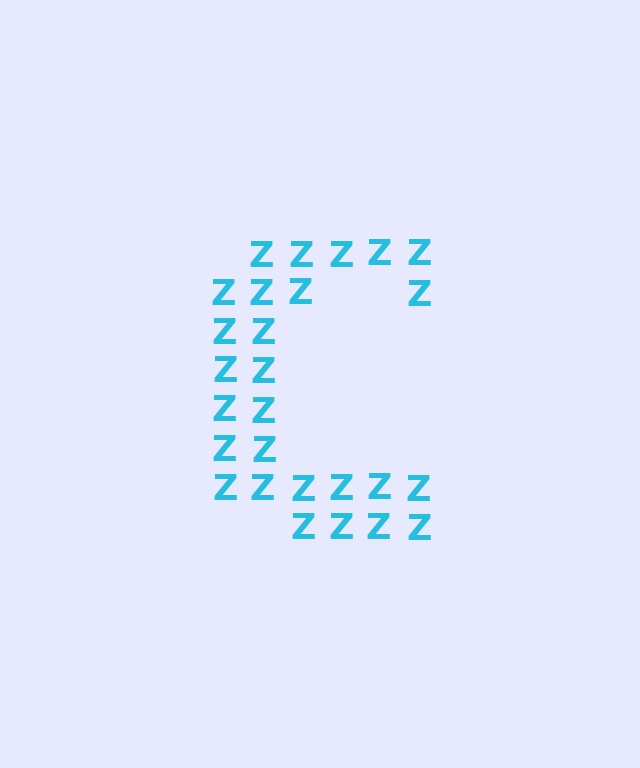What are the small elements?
The small elements are letter Z's.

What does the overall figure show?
The overall figure shows the letter C.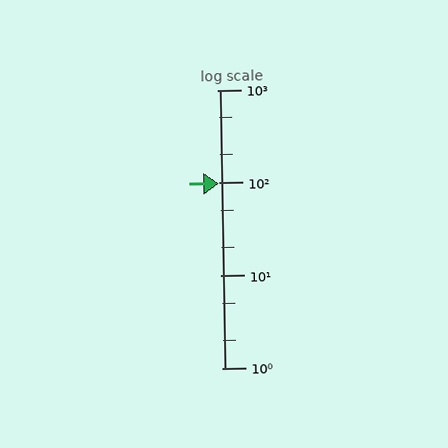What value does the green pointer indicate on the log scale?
The pointer indicates approximately 98.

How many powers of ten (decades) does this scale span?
The scale spans 3 decades, from 1 to 1000.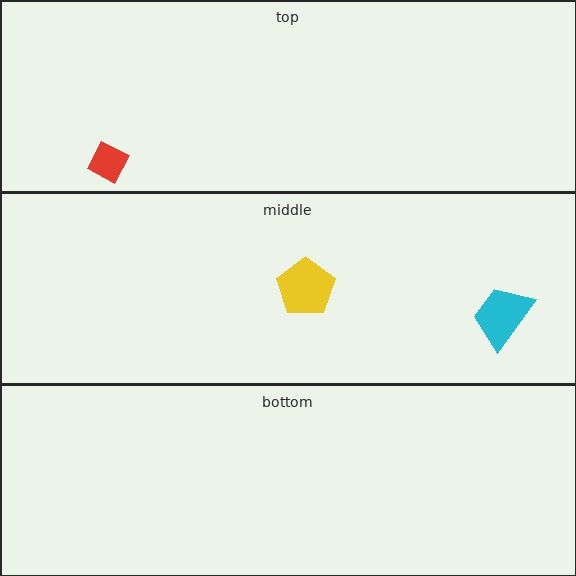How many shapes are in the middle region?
2.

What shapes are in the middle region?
The yellow pentagon, the cyan trapezoid.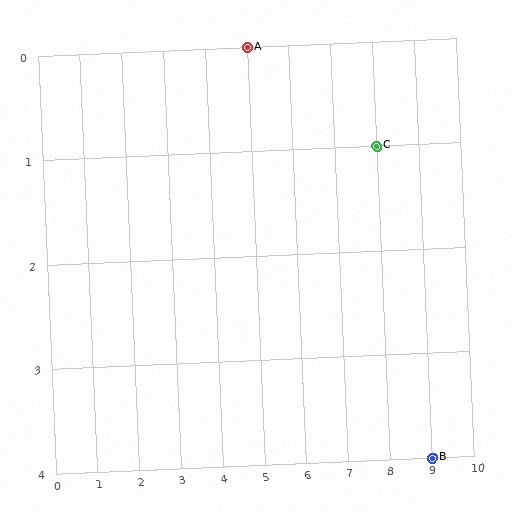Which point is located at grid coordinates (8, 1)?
Point C is at (8, 1).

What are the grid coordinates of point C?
Point C is at grid coordinates (8, 1).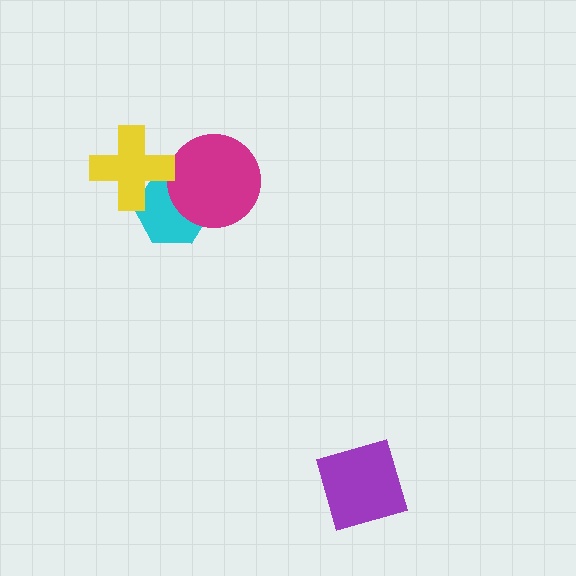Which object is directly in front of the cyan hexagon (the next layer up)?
The magenta circle is directly in front of the cyan hexagon.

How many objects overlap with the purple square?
0 objects overlap with the purple square.